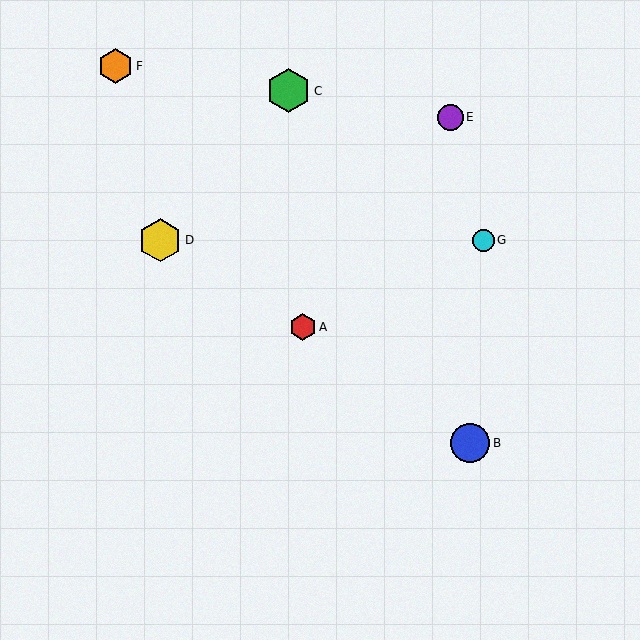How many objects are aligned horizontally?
2 objects (D, G) are aligned horizontally.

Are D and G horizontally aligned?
Yes, both are at y≈240.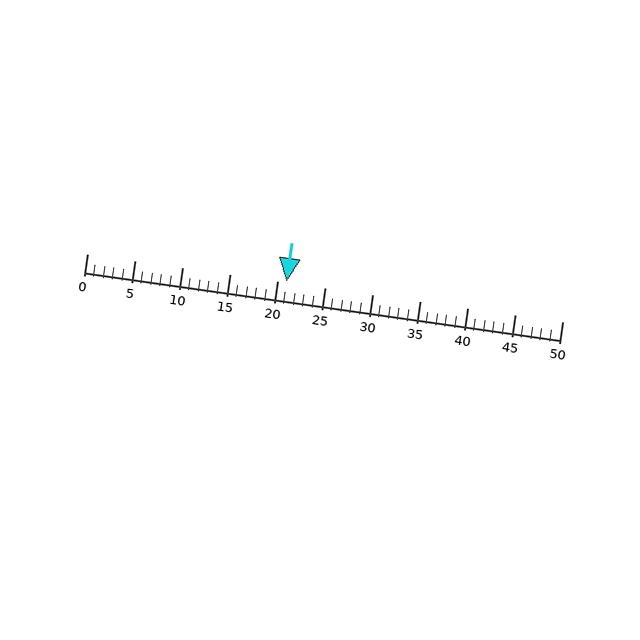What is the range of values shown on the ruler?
The ruler shows values from 0 to 50.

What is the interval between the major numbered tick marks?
The major tick marks are spaced 5 units apart.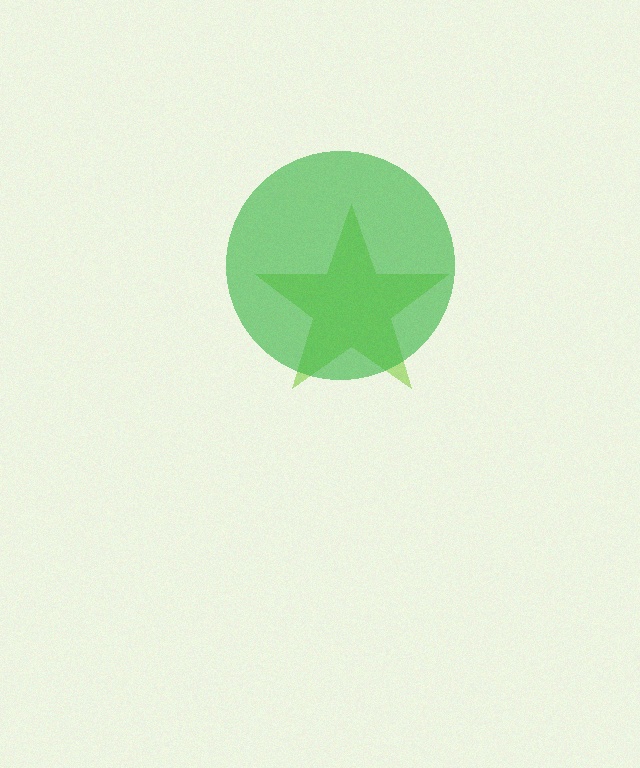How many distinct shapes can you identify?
There are 2 distinct shapes: a lime star, a green circle.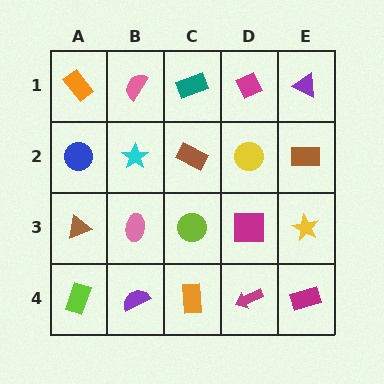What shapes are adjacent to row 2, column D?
A magenta diamond (row 1, column D), a magenta square (row 3, column D), a brown rectangle (row 2, column C), a brown rectangle (row 2, column E).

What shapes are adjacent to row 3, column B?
A cyan star (row 2, column B), a purple semicircle (row 4, column B), a brown triangle (row 3, column A), a lime circle (row 3, column C).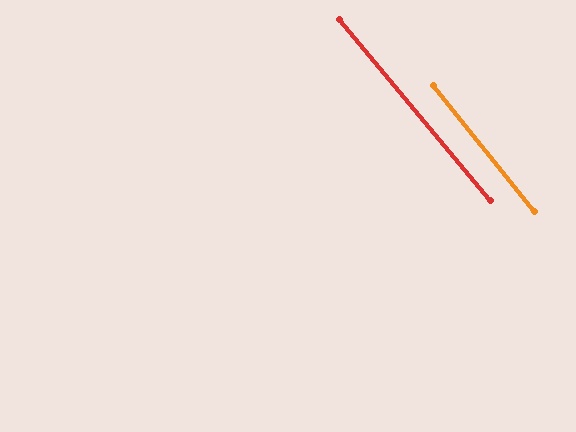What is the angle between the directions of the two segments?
Approximately 1 degree.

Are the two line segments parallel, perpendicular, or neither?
Parallel — their directions differ by only 1.3°.